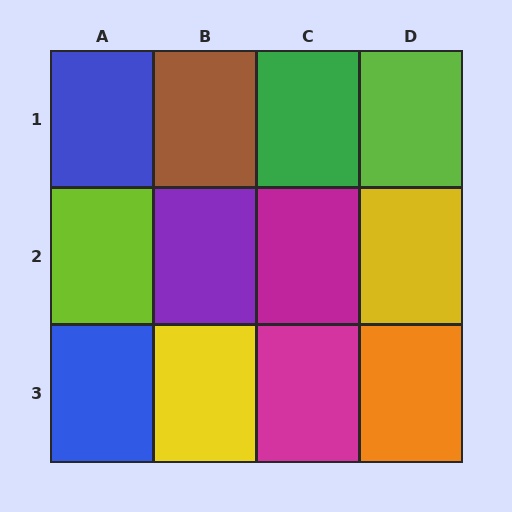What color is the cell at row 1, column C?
Green.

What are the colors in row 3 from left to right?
Blue, yellow, magenta, orange.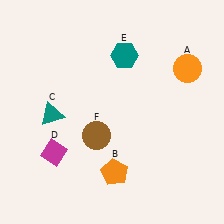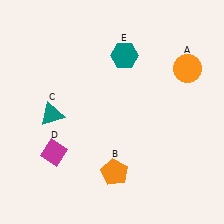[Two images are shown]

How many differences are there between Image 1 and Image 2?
There is 1 difference between the two images.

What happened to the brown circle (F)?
The brown circle (F) was removed in Image 2. It was in the bottom-left area of Image 1.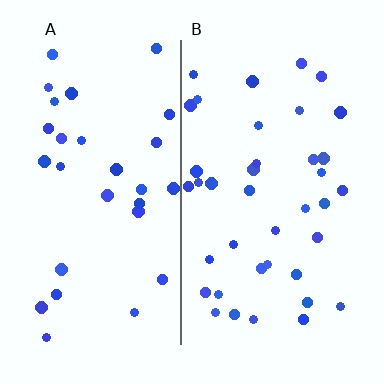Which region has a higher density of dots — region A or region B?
B (the right).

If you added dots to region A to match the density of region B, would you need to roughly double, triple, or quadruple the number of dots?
Approximately double.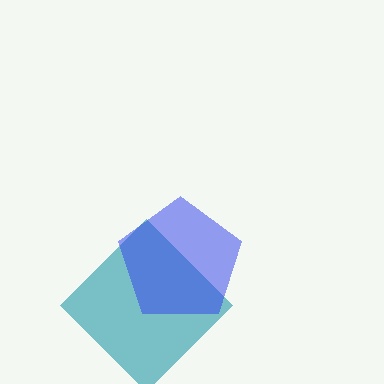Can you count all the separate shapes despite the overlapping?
Yes, there are 2 separate shapes.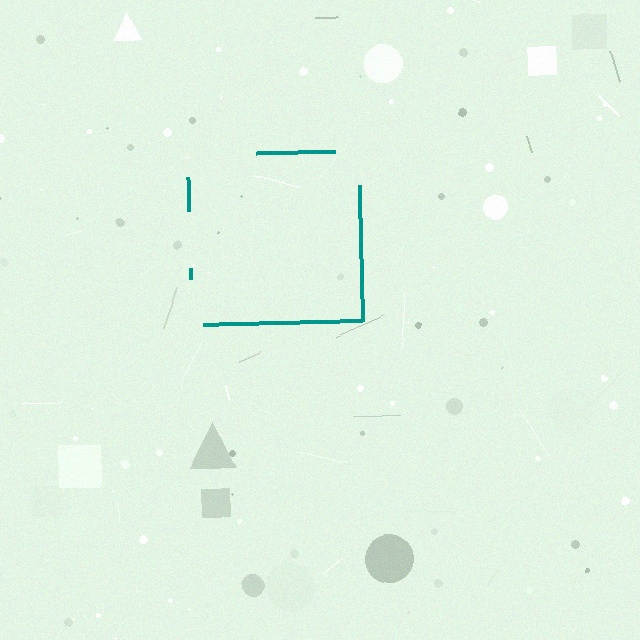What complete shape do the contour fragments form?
The contour fragments form a square.